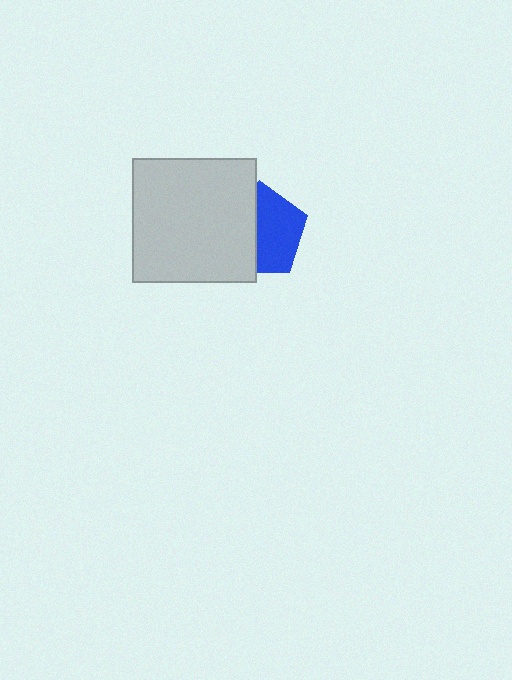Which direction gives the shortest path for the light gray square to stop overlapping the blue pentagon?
Moving left gives the shortest separation.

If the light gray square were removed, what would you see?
You would see the complete blue pentagon.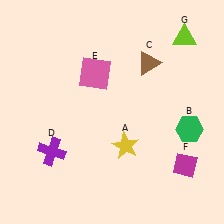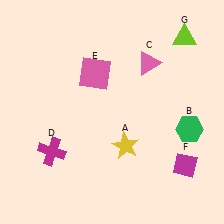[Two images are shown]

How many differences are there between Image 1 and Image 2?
There are 2 differences between the two images.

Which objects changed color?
C changed from brown to pink. D changed from purple to magenta.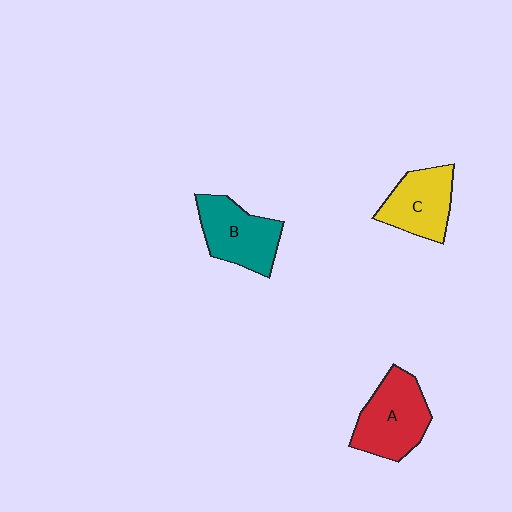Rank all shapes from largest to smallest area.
From largest to smallest: A (red), B (teal), C (yellow).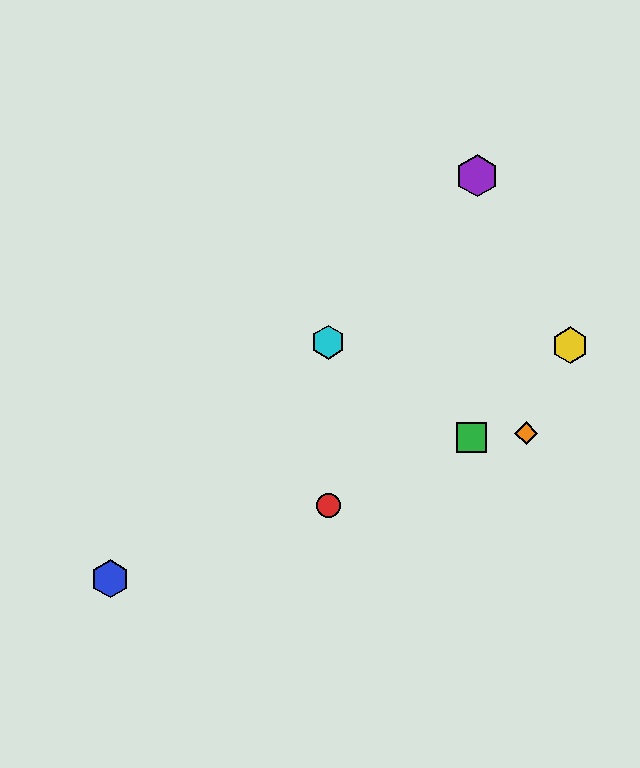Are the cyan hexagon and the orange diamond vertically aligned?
No, the cyan hexagon is at x≈328 and the orange diamond is at x≈526.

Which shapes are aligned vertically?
The red circle, the cyan hexagon are aligned vertically.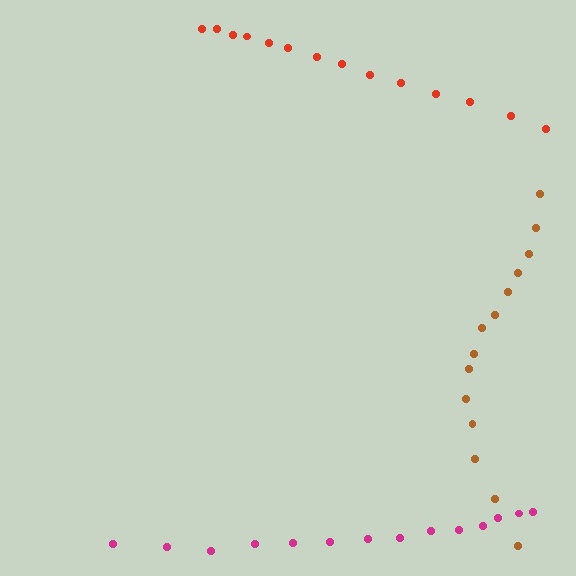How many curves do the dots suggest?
There are 3 distinct paths.